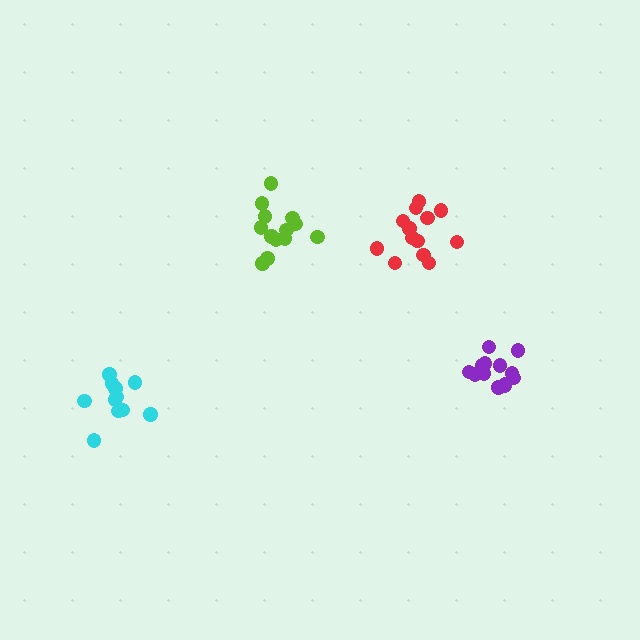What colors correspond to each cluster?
The clusters are colored: red, purple, lime, cyan.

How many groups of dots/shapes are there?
There are 4 groups.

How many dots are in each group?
Group 1: 13 dots, Group 2: 14 dots, Group 3: 13 dots, Group 4: 12 dots (52 total).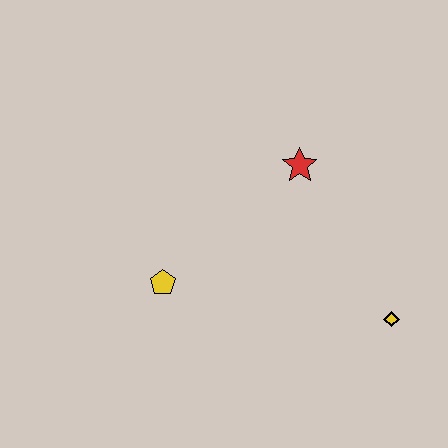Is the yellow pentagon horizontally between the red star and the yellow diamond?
No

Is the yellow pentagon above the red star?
No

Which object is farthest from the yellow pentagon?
The yellow diamond is farthest from the yellow pentagon.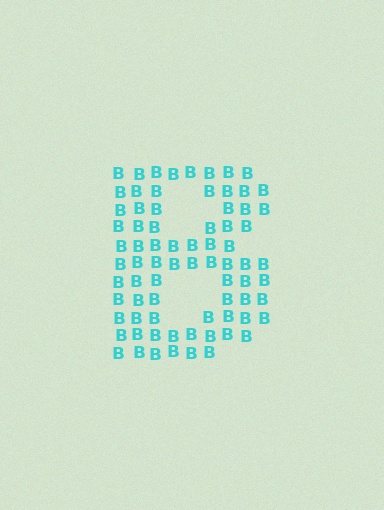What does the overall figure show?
The overall figure shows the letter B.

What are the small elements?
The small elements are letter B's.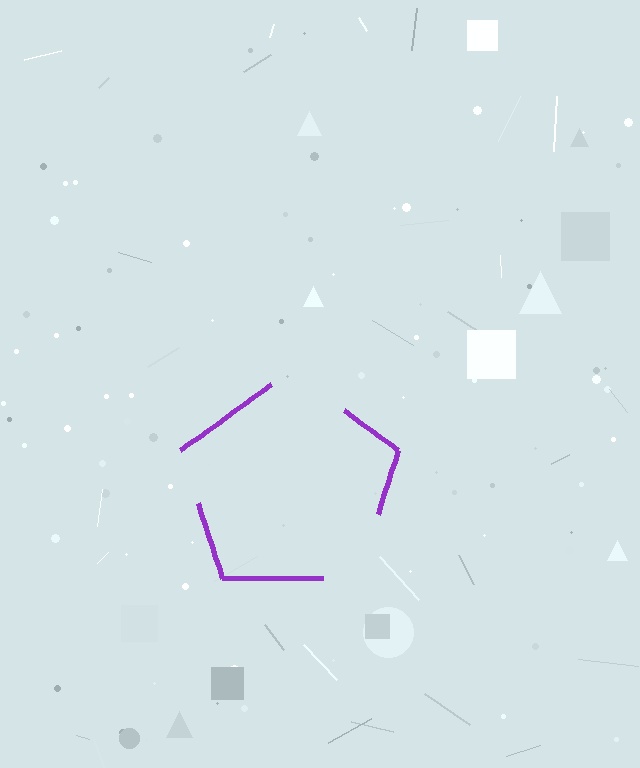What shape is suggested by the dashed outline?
The dashed outline suggests a pentagon.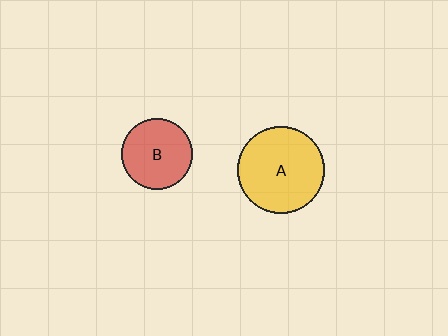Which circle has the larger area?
Circle A (yellow).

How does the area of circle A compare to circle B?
Approximately 1.5 times.